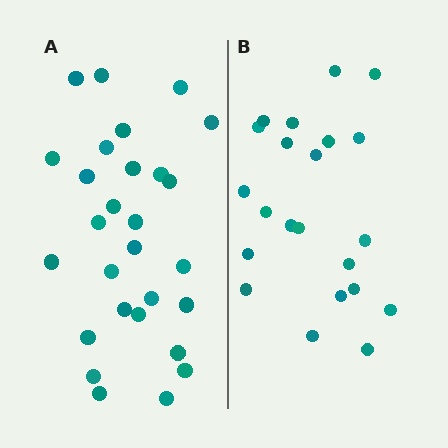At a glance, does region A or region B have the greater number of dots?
Region A (the left region) has more dots.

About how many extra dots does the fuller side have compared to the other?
Region A has about 6 more dots than region B.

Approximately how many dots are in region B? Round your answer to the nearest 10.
About 20 dots. (The exact count is 22, which rounds to 20.)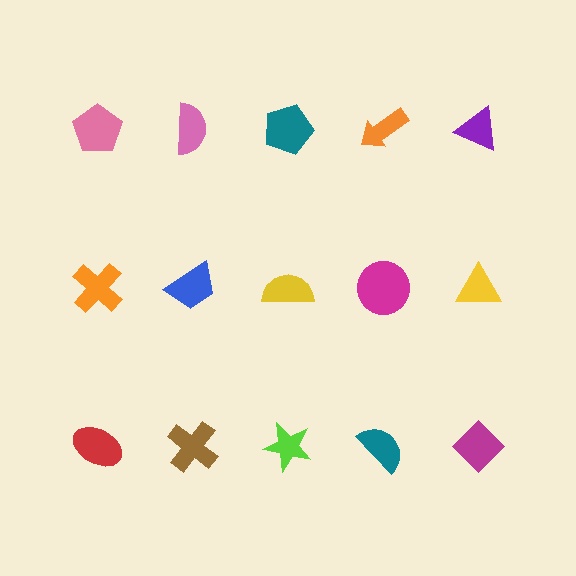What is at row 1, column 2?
A pink semicircle.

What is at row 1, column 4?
An orange arrow.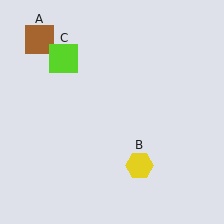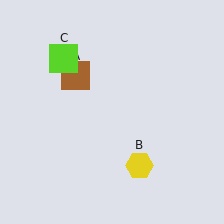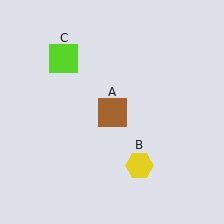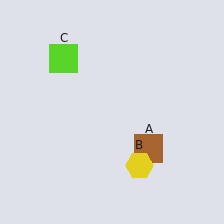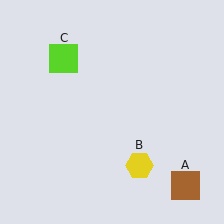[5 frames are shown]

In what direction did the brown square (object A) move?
The brown square (object A) moved down and to the right.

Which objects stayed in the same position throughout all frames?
Yellow hexagon (object B) and lime square (object C) remained stationary.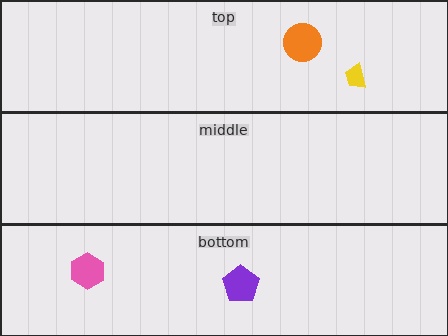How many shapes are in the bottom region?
2.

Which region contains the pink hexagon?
The bottom region.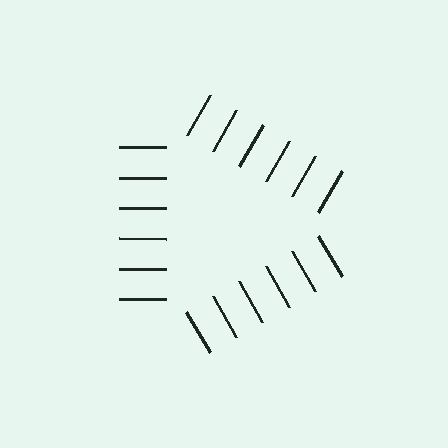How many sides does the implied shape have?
3 sides — the line-ends trace a triangle.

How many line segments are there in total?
18 — 6 along each of the 3 edges.